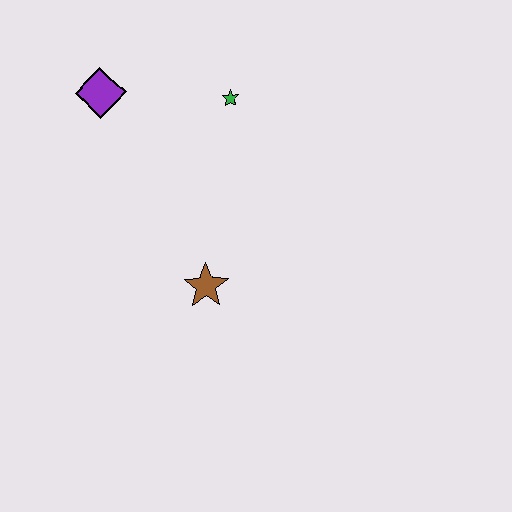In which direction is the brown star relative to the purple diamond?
The brown star is below the purple diamond.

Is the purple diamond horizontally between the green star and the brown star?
No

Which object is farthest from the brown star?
The purple diamond is farthest from the brown star.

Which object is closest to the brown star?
The green star is closest to the brown star.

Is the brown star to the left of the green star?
Yes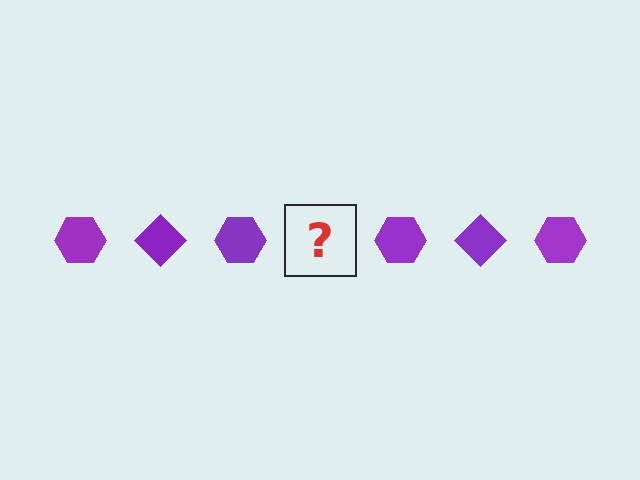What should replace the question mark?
The question mark should be replaced with a purple diamond.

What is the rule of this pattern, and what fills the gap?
The rule is that the pattern cycles through hexagon, diamond shapes in purple. The gap should be filled with a purple diamond.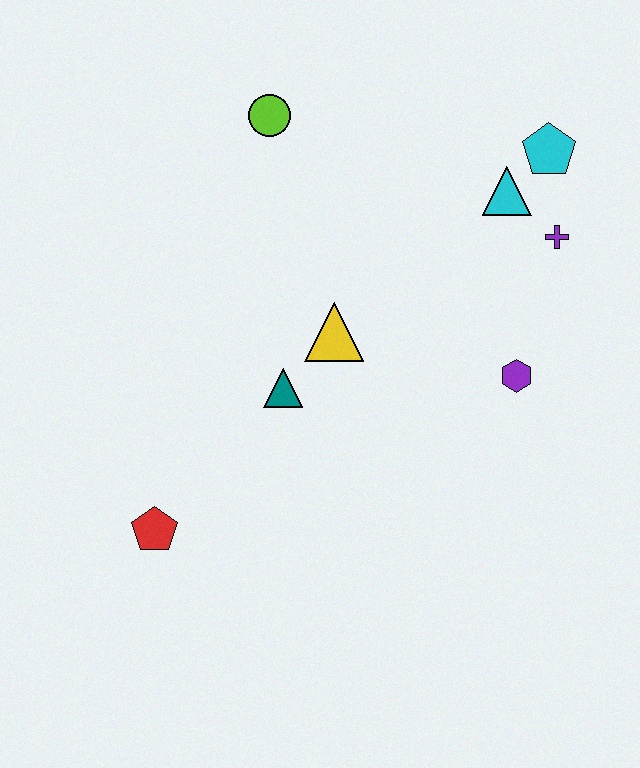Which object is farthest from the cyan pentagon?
The red pentagon is farthest from the cyan pentagon.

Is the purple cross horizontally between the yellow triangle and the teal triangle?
No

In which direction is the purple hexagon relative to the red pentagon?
The purple hexagon is to the right of the red pentagon.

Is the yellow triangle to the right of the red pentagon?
Yes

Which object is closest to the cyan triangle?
The cyan pentagon is closest to the cyan triangle.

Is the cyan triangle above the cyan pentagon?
No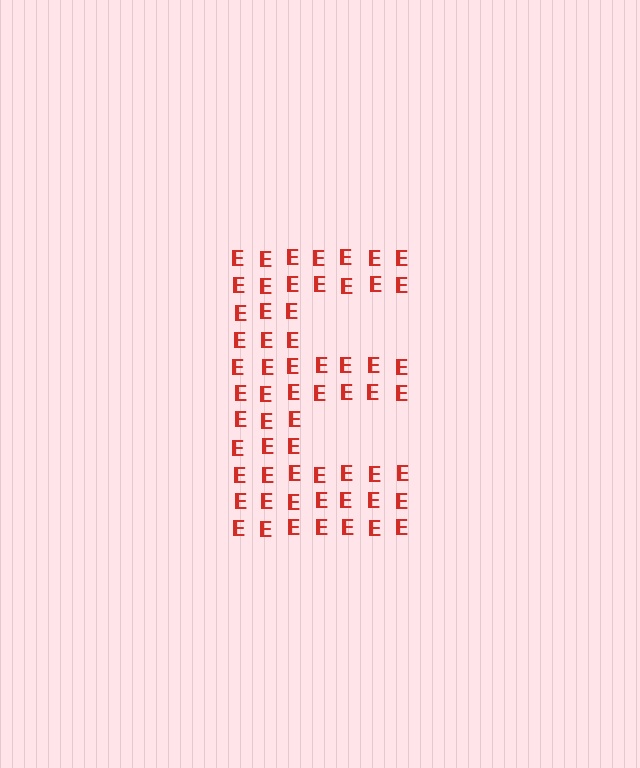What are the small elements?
The small elements are letter E's.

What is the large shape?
The large shape is the letter E.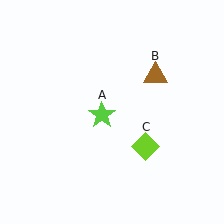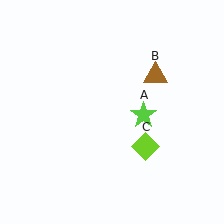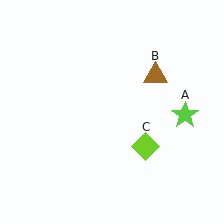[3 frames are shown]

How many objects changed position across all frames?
1 object changed position: lime star (object A).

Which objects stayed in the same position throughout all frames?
Brown triangle (object B) and lime diamond (object C) remained stationary.